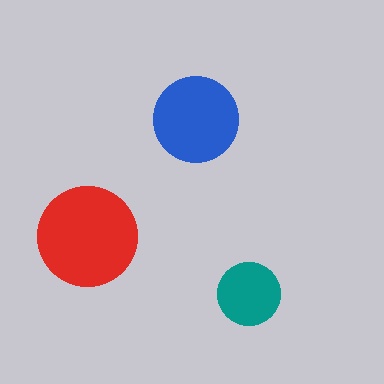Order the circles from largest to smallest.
the red one, the blue one, the teal one.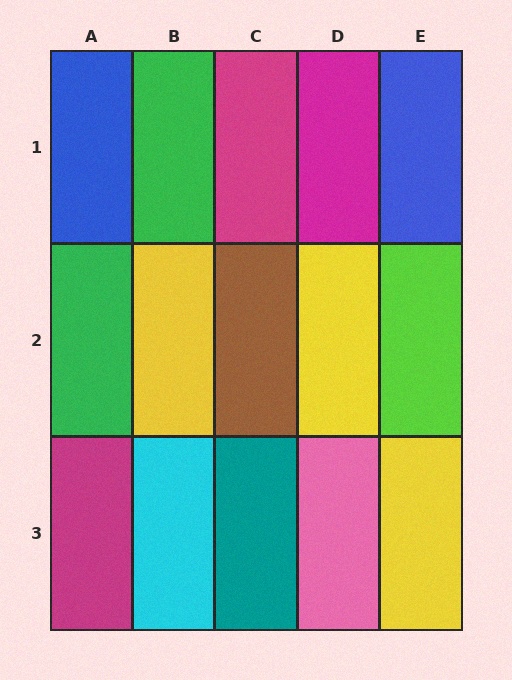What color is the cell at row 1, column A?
Blue.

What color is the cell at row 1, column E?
Blue.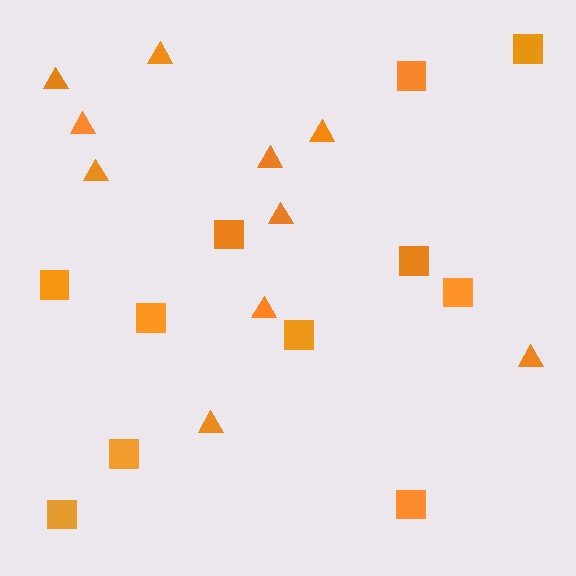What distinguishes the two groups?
There are 2 groups: one group of squares (11) and one group of triangles (10).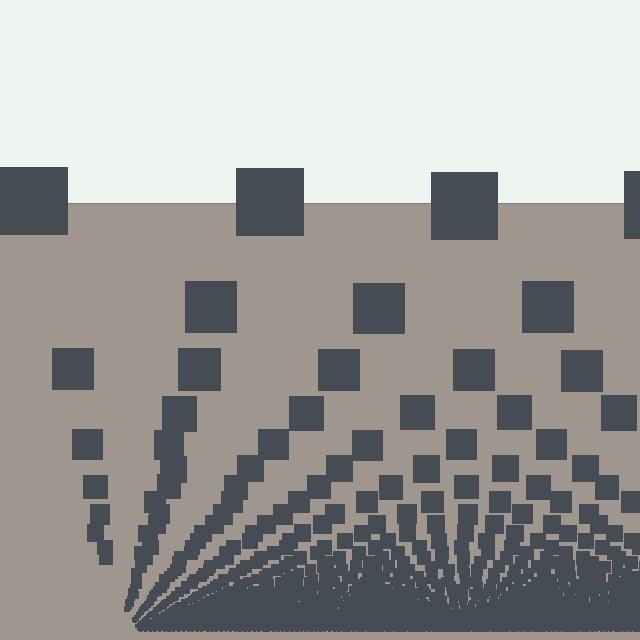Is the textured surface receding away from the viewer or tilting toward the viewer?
The surface appears to tilt toward the viewer. Texture elements get larger and sparser toward the top.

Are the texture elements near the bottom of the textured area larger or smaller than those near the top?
Smaller. The gradient is inverted — elements near the bottom are smaller and denser.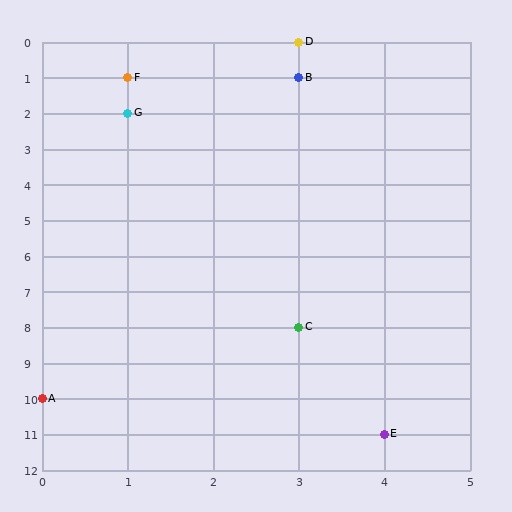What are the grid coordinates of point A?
Point A is at grid coordinates (0, 10).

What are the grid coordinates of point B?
Point B is at grid coordinates (3, 1).